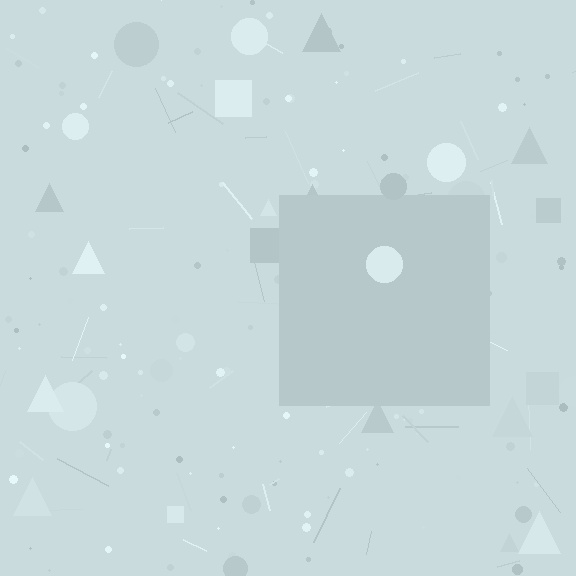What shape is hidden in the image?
A square is hidden in the image.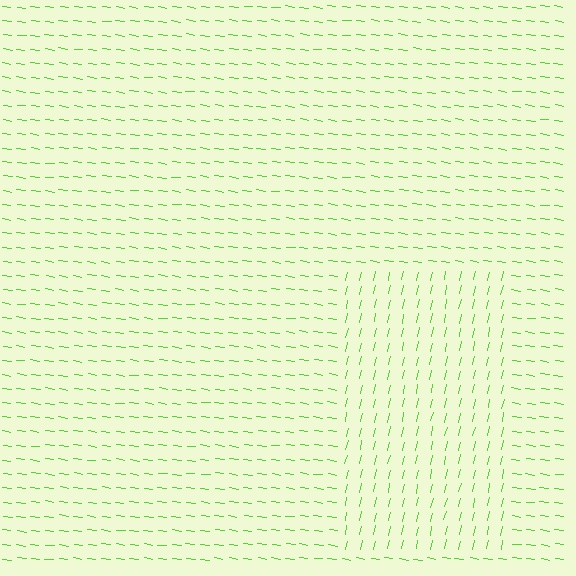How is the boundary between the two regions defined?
The boundary is defined purely by a change in line orientation (approximately 85 degrees difference). All lines are the same color and thickness.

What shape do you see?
I see a rectangle.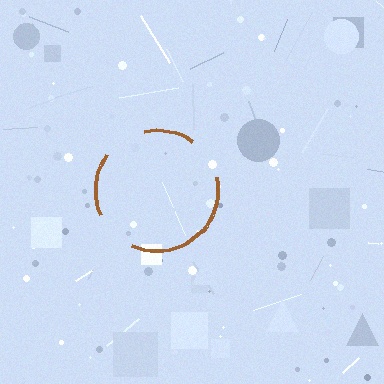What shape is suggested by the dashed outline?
The dashed outline suggests a circle.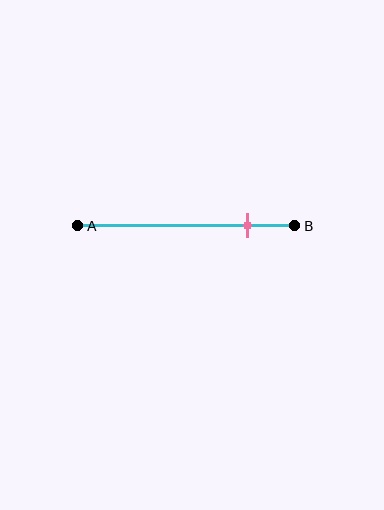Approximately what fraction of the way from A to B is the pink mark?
The pink mark is approximately 80% of the way from A to B.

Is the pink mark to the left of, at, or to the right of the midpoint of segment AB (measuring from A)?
The pink mark is to the right of the midpoint of segment AB.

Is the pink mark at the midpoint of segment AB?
No, the mark is at about 80% from A, not at the 50% midpoint.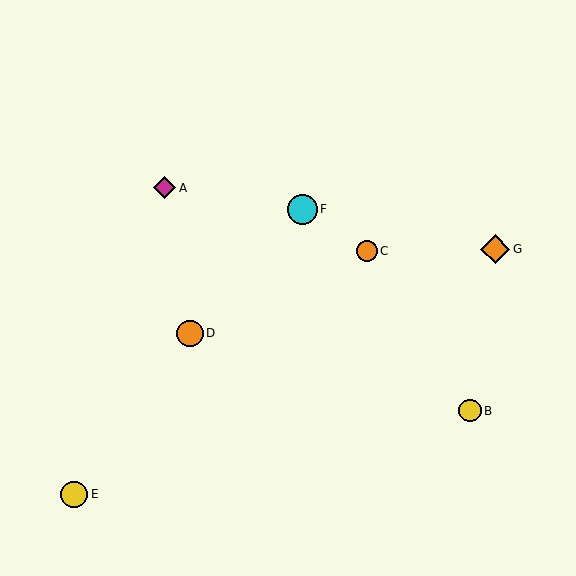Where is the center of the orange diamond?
The center of the orange diamond is at (495, 249).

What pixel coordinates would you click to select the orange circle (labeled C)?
Click at (367, 251) to select the orange circle C.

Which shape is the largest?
The cyan circle (labeled F) is the largest.